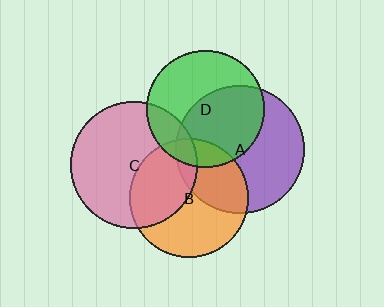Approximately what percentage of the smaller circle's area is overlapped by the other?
Approximately 15%.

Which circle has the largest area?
Circle A (purple).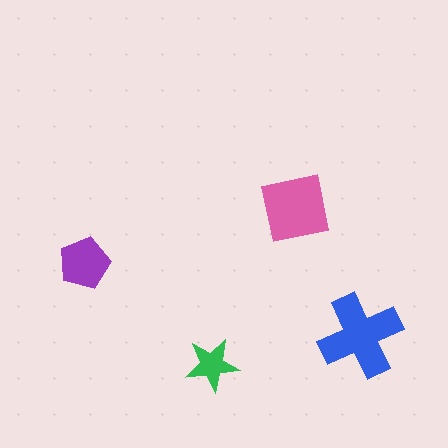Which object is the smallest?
The green star.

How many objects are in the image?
There are 4 objects in the image.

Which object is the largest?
The blue cross.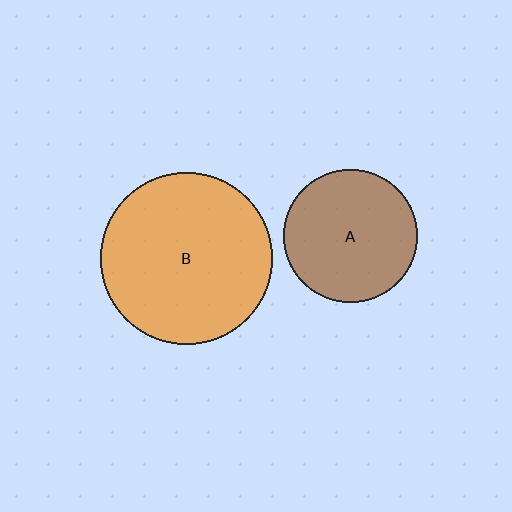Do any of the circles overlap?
No, none of the circles overlap.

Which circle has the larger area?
Circle B (orange).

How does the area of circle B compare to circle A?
Approximately 1.7 times.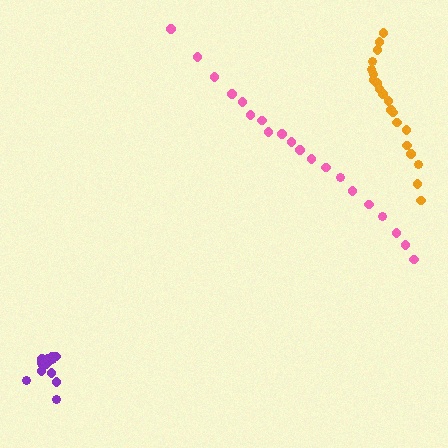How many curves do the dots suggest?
There are 3 distinct paths.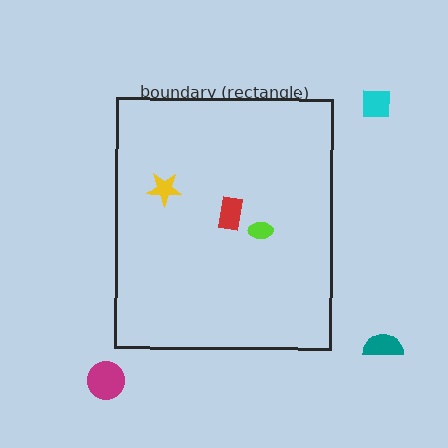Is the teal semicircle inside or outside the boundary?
Outside.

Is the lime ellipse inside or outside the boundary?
Inside.